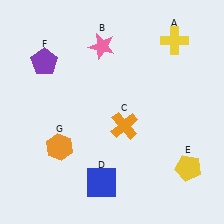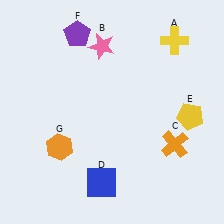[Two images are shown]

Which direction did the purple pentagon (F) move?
The purple pentagon (F) moved right.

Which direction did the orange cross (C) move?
The orange cross (C) moved right.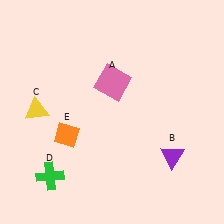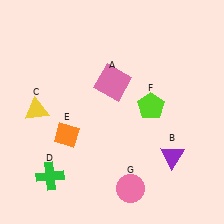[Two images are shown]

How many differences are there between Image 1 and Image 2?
There are 2 differences between the two images.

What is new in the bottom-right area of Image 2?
A pink circle (G) was added in the bottom-right area of Image 2.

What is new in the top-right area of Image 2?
A lime pentagon (F) was added in the top-right area of Image 2.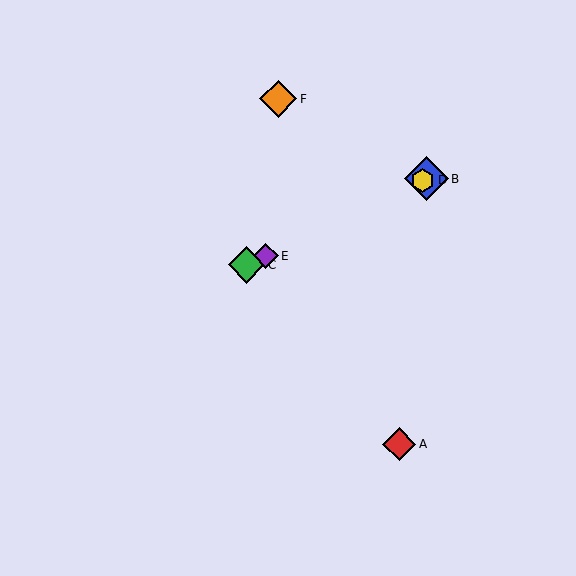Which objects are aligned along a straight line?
Objects B, C, D, E are aligned along a straight line.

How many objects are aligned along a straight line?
4 objects (B, C, D, E) are aligned along a straight line.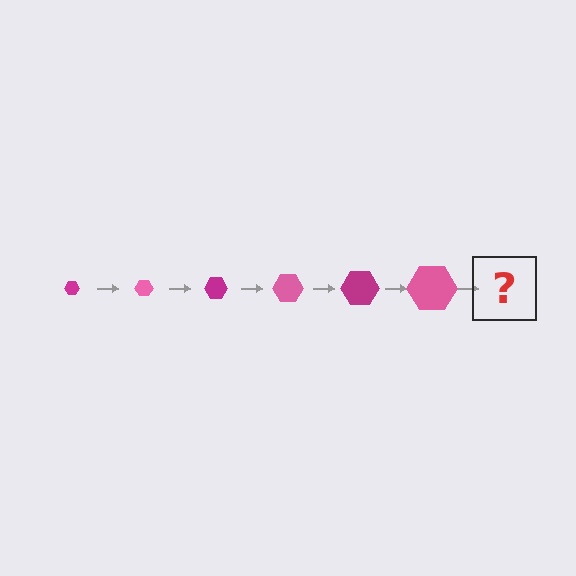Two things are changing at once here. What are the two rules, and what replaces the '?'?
The two rules are that the hexagon grows larger each step and the color cycles through magenta and pink. The '?' should be a magenta hexagon, larger than the previous one.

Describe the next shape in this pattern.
It should be a magenta hexagon, larger than the previous one.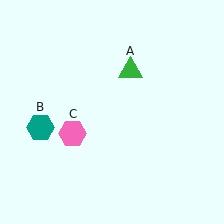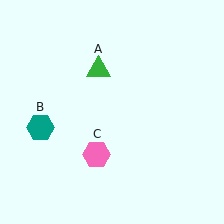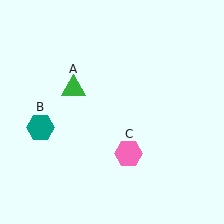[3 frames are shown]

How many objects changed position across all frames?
2 objects changed position: green triangle (object A), pink hexagon (object C).